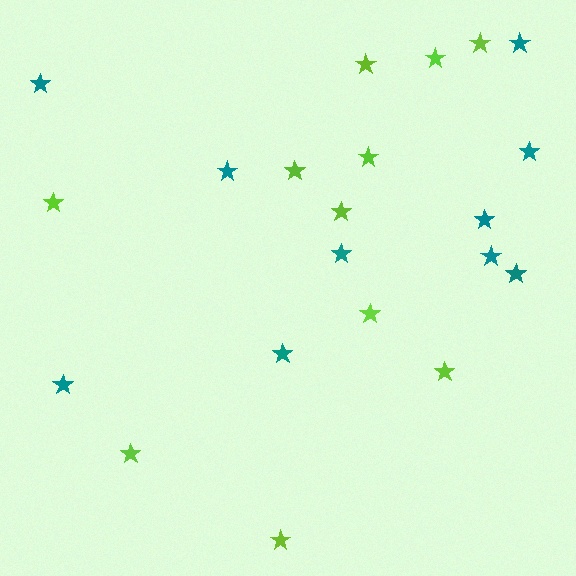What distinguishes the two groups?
There are 2 groups: one group of teal stars (10) and one group of lime stars (11).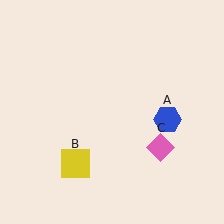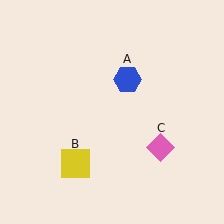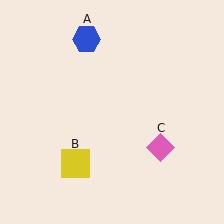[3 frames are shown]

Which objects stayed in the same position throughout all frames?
Yellow square (object B) and pink diamond (object C) remained stationary.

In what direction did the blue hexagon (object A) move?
The blue hexagon (object A) moved up and to the left.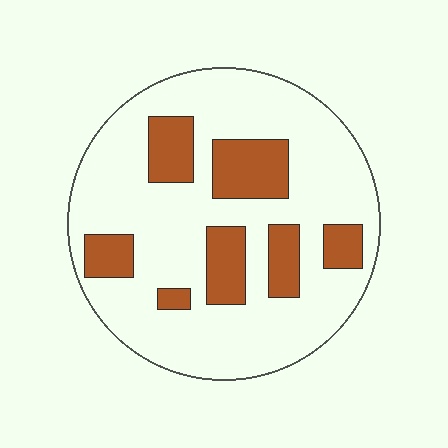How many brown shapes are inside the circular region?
7.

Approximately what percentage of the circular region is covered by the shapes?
Approximately 25%.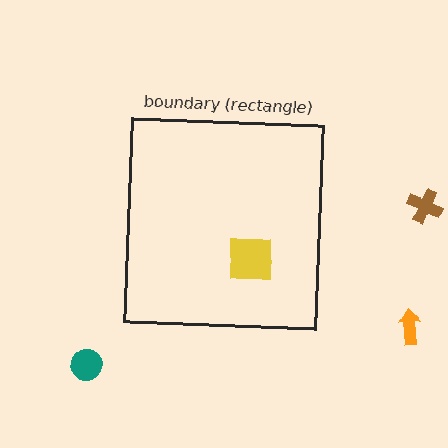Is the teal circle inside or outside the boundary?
Outside.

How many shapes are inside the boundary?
1 inside, 3 outside.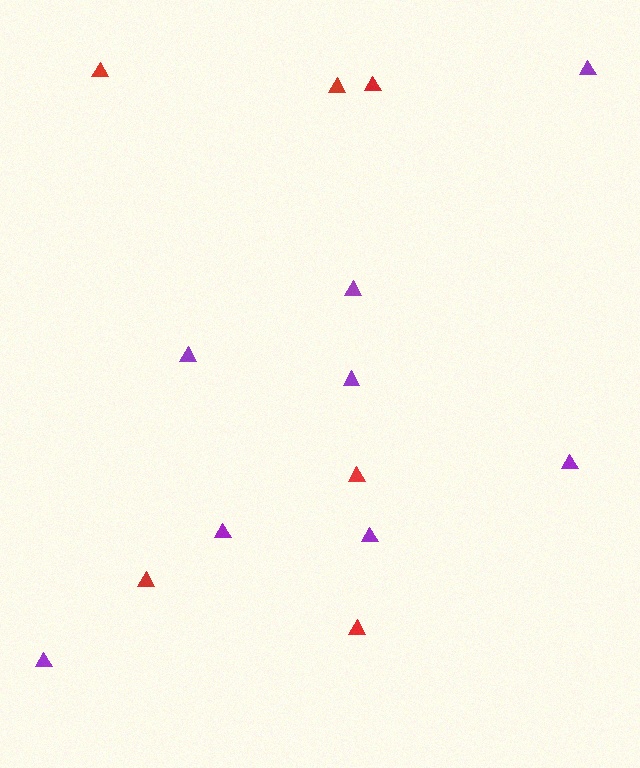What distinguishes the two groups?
There are 2 groups: one group of purple triangles (8) and one group of red triangles (6).